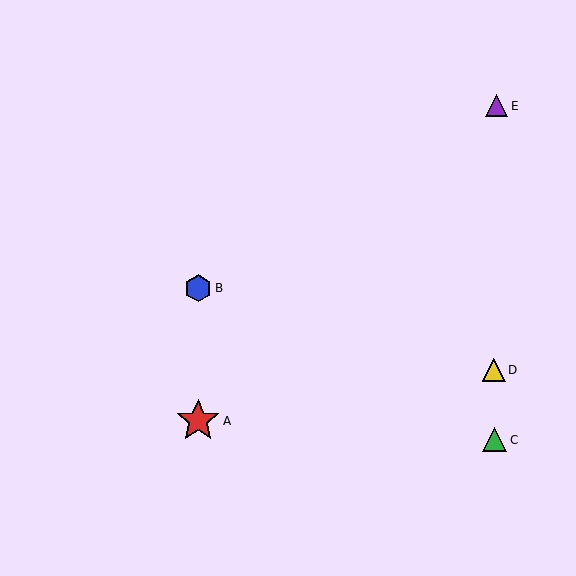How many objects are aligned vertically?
2 objects (A, B) are aligned vertically.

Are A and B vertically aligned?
Yes, both are at x≈198.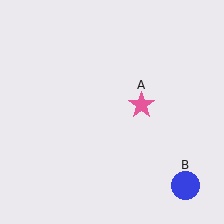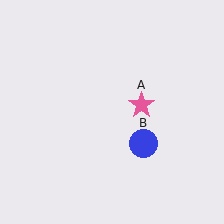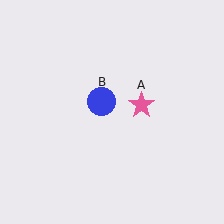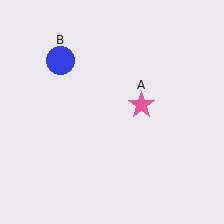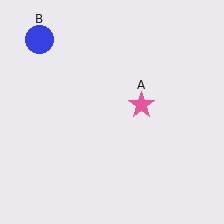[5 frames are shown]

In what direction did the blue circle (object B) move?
The blue circle (object B) moved up and to the left.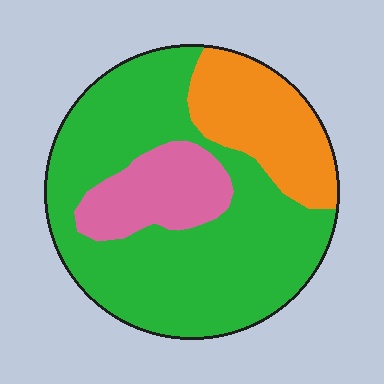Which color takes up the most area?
Green, at roughly 65%.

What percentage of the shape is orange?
Orange takes up about one fifth (1/5) of the shape.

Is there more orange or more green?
Green.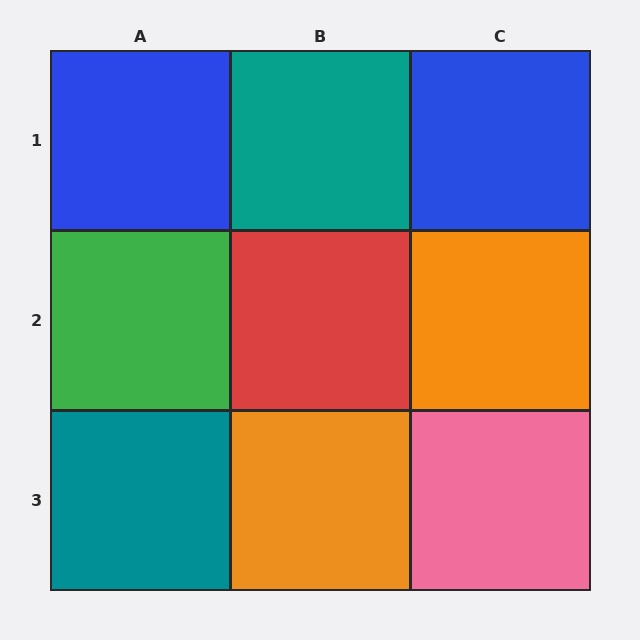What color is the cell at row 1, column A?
Blue.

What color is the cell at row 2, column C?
Orange.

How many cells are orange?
2 cells are orange.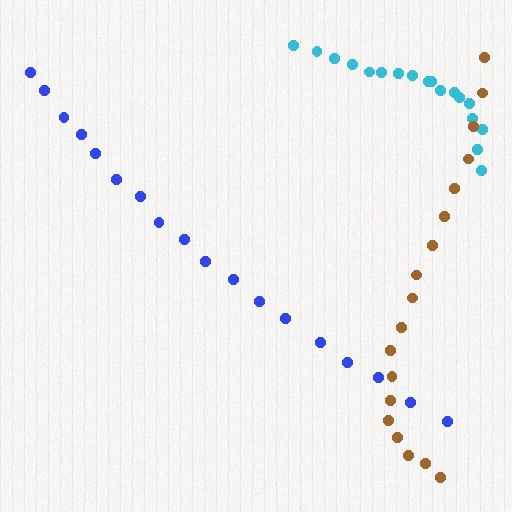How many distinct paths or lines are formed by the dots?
There are 3 distinct paths.